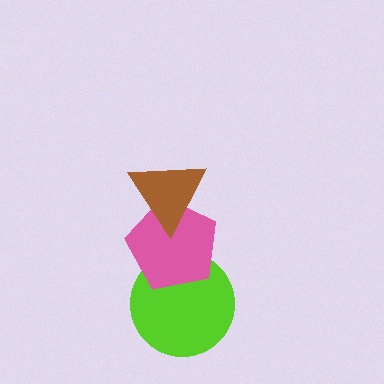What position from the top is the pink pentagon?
The pink pentagon is 2nd from the top.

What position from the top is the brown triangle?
The brown triangle is 1st from the top.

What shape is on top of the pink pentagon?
The brown triangle is on top of the pink pentagon.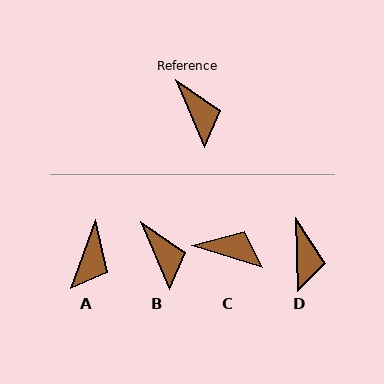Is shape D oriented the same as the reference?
No, it is off by about 22 degrees.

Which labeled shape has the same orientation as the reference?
B.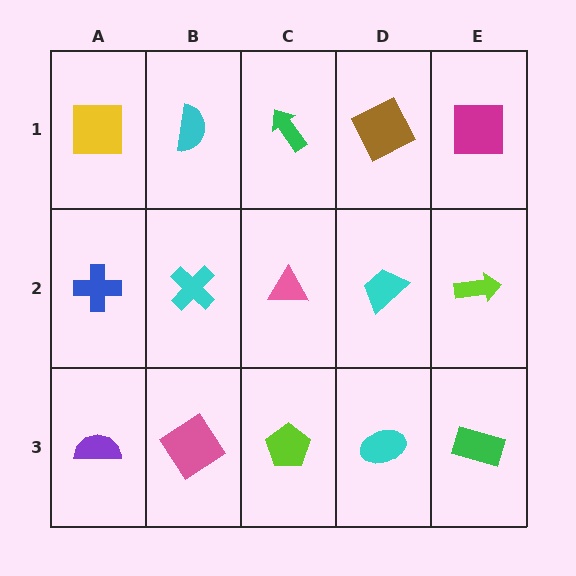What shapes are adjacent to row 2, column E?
A magenta square (row 1, column E), a green rectangle (row 3, column E), a cyan trapezoid (row 2, column D).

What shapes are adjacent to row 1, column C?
A pink triangle (row 2, column C), a cyan semicircle (row 1, column B), a brown square (row 1, column D).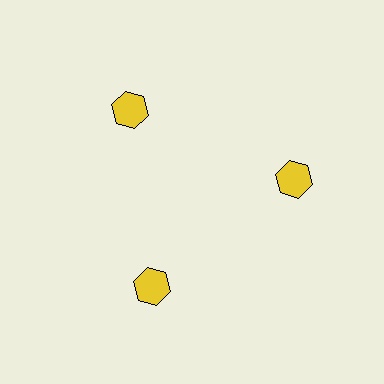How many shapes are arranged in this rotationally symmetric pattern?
There are 3 shapes, arranged in 3 groups of 1.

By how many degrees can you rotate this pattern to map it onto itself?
The pattern maps onto itself every 120 degrees of rotation.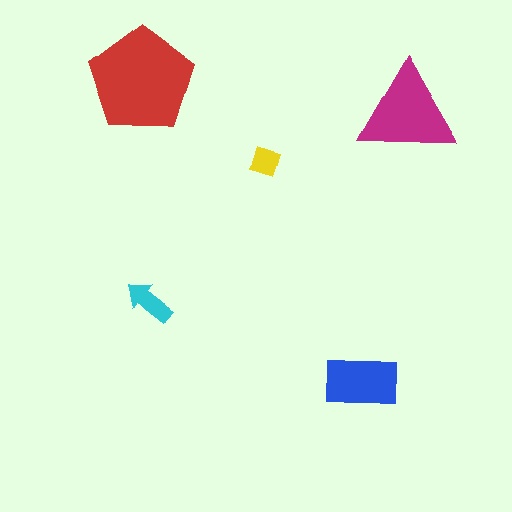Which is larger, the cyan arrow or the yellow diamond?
The cyan arrow.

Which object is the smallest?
The yellow diamond.